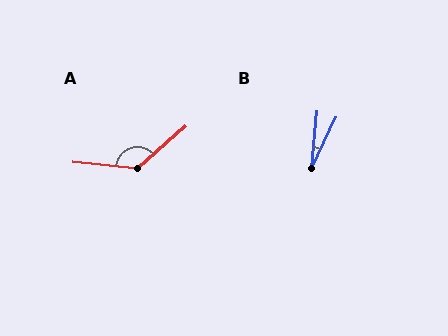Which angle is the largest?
A, at approximately 133 degrees.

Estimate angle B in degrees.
Approximately 20 degrees.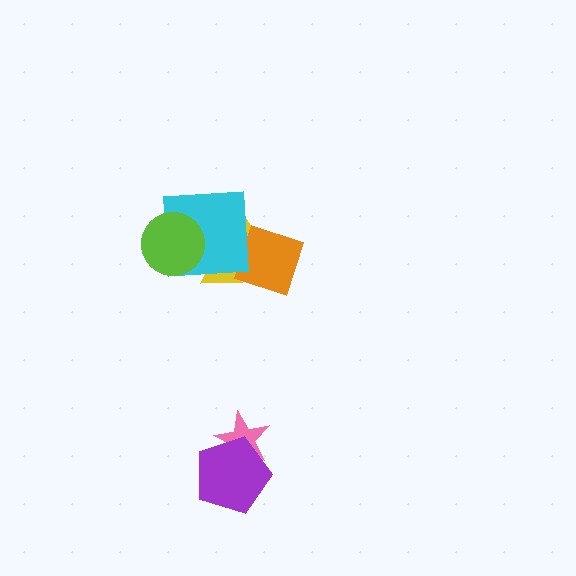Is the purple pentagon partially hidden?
No, no other shape covers it.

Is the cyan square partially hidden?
Yes, it is partially covered by another shape.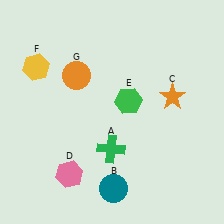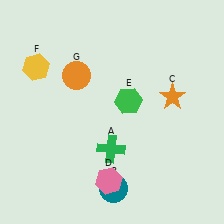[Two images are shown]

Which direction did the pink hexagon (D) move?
The pink hexagon (D) moved right.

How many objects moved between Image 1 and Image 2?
1 object moved between the two images.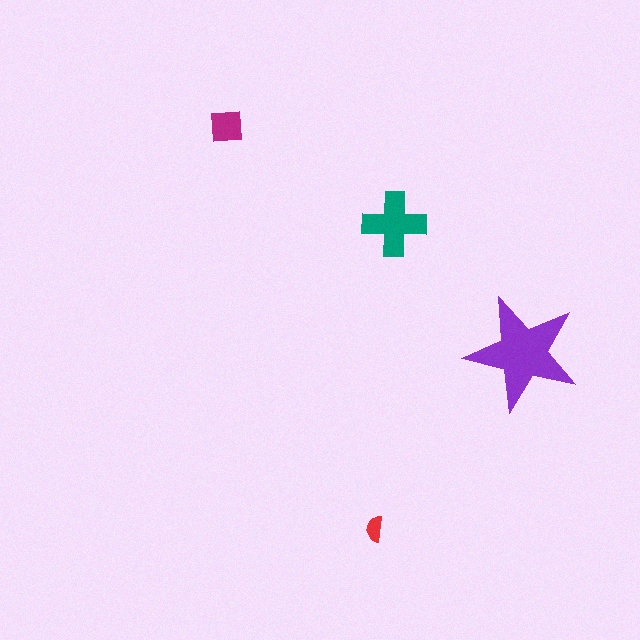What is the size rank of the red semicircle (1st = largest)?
4th.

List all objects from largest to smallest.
The purple star, the teal cross, the magenta square, the red semicircle.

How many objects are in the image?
There are 4 objects in the image.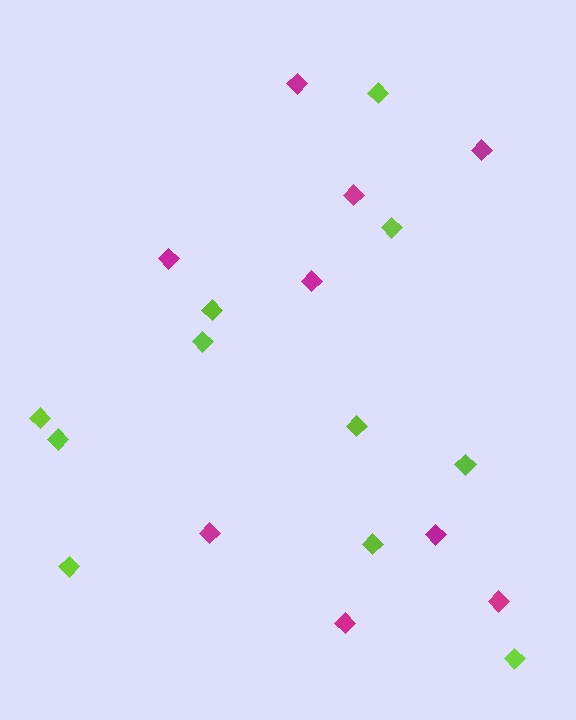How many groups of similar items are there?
There are 2 groups: one group of magenta diamonds (9) and one group of lime diamonds (11).